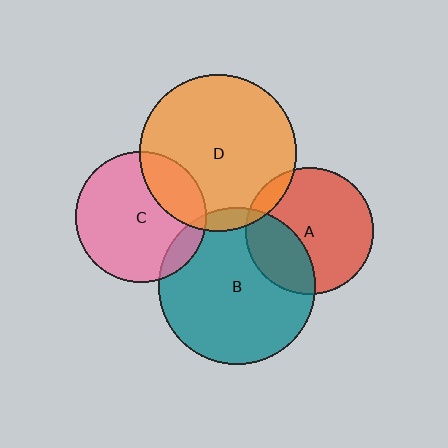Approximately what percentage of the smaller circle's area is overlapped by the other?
Approximately 25%.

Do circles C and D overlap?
Yes.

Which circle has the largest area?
Circle B (teal).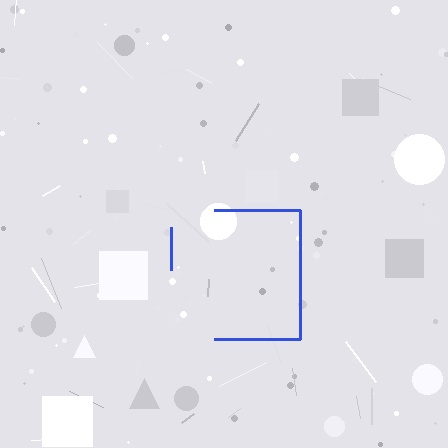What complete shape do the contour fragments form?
The contour fragments form a square.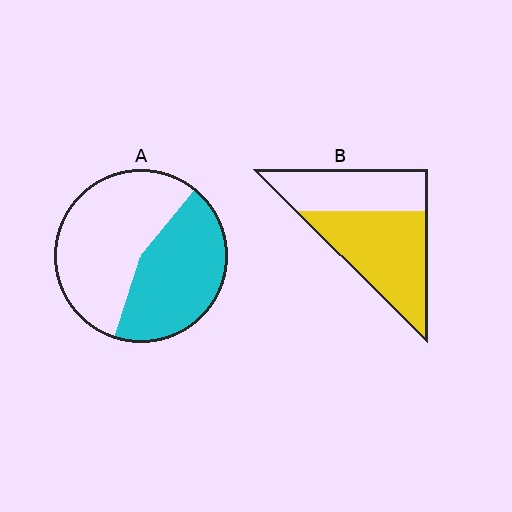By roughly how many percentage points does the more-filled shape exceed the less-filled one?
By roughly 15 percentage points (B over A).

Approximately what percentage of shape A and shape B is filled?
A is approximately 45% and B is approximately 60%.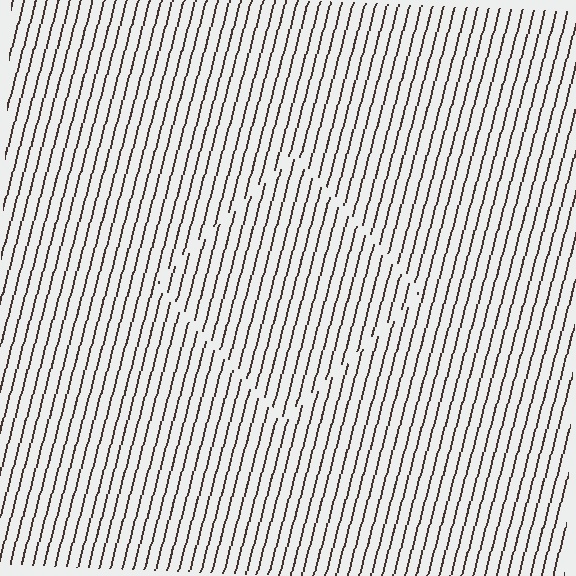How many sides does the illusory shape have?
4 sides — the line-ends trace a square.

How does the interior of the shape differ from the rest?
The interior of the shape contains the same grating, shifted by half a period — the contour is defined by the phase discontinuity where line-ends from the inner and outer gratings abut.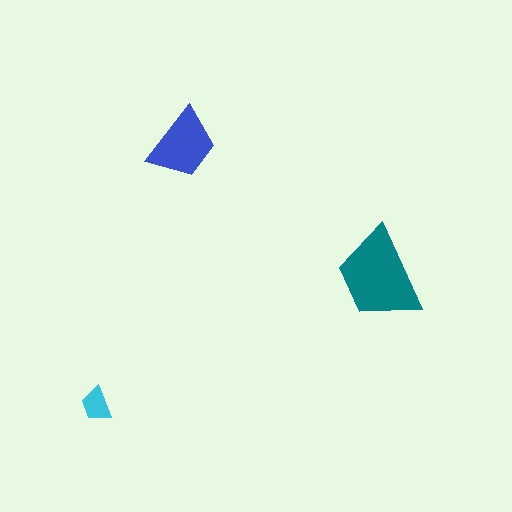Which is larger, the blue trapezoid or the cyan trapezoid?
The blue one.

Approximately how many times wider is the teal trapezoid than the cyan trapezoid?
About 2.5 times wider.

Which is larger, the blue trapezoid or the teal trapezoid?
The teal one.